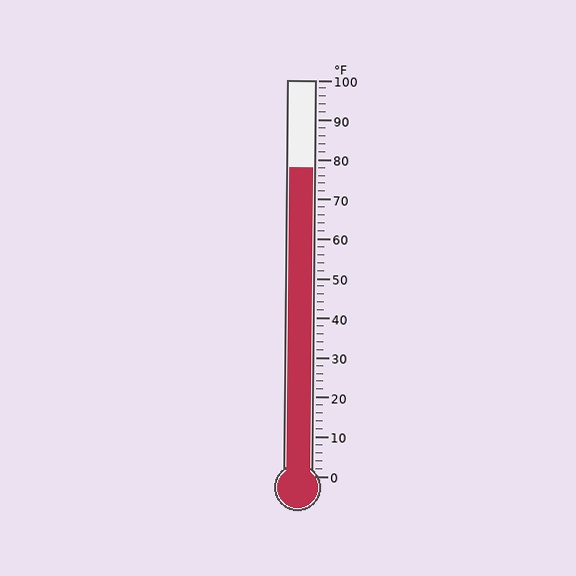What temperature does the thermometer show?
The thermometer shows approximately 78°F.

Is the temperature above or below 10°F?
The temperature is above 10°F.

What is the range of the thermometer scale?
The thermometer scale ranges from 0°F to 100°F.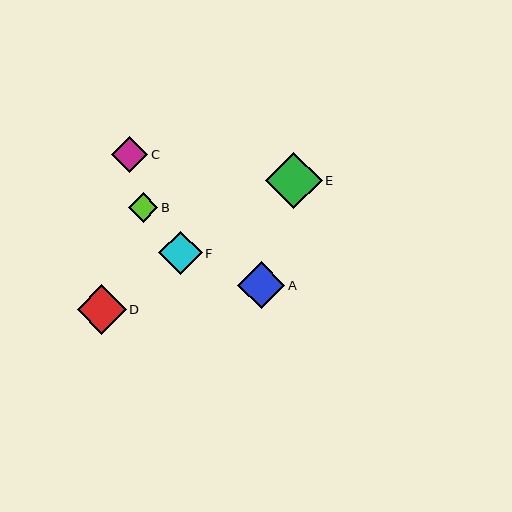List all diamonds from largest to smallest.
From largest to smallest: E, D, A, F, C, B.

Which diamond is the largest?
Diamond E is the largest with a size of approximately 57 pixels.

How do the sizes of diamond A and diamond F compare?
Diamond A and diamond F are approximately the same size.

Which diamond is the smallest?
Diamond B is the smallest with a size of approximately 29 pixels.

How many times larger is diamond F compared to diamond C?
Diamond F is approximately 1.2 times the size of diamond C.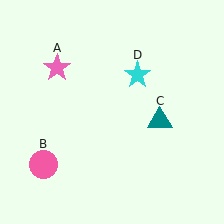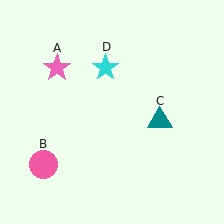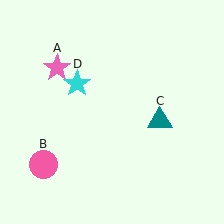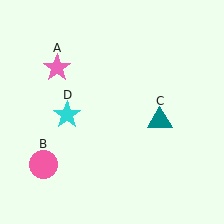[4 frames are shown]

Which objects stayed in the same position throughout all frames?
Pink star (object A) and pink circle (object B) and teal triangle (object C) remained stationary.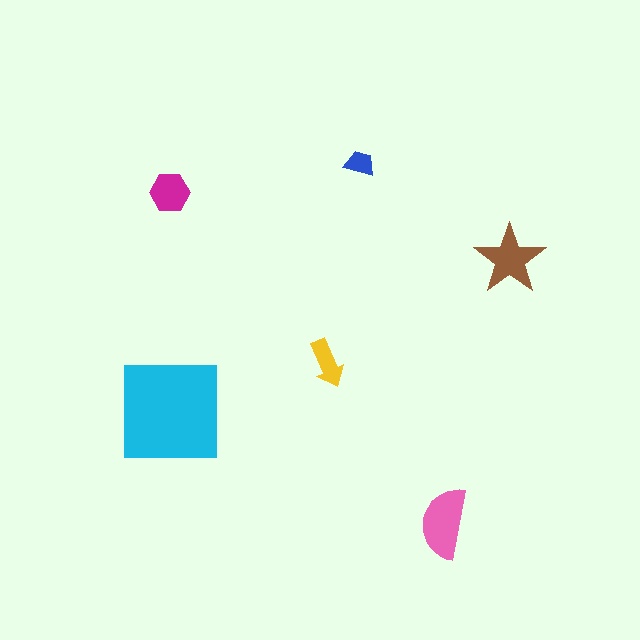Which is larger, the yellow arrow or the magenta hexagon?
The magenta hexagon.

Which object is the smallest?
The blue trapezoid.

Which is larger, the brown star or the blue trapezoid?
The brown star.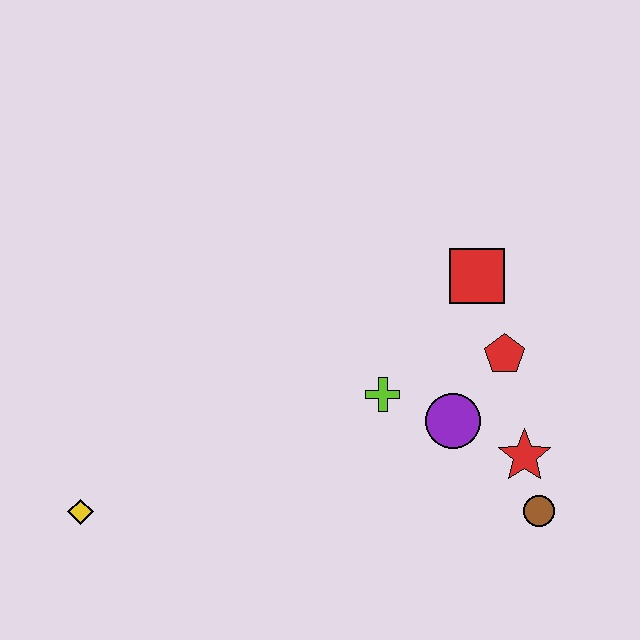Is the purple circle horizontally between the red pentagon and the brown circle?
No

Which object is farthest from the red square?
The yellow diamond is farthest from the red square.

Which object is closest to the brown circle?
The red star is closest to the brown circle.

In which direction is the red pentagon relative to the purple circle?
The red pentagon is above the purple circle.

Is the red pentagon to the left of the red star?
Yes